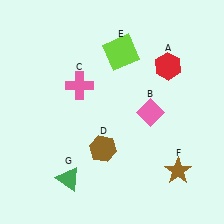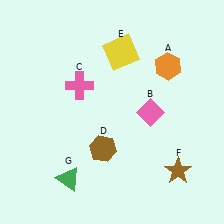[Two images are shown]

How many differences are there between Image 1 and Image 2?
There are 2 differences between the two images.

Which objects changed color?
A changed from red to orange. E changed from lime to yellow.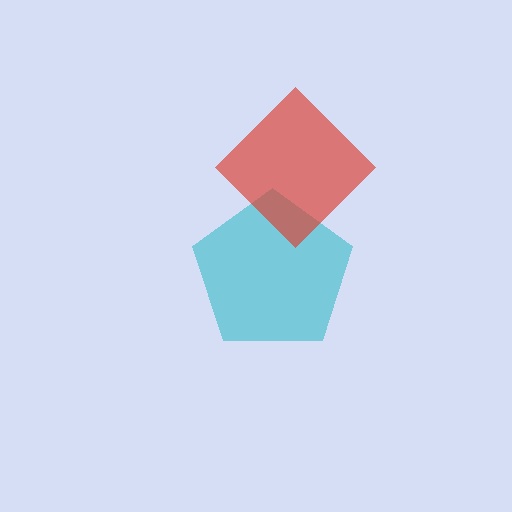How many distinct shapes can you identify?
There are 2 distinct shapes: a cyan pentagon, a red diamond.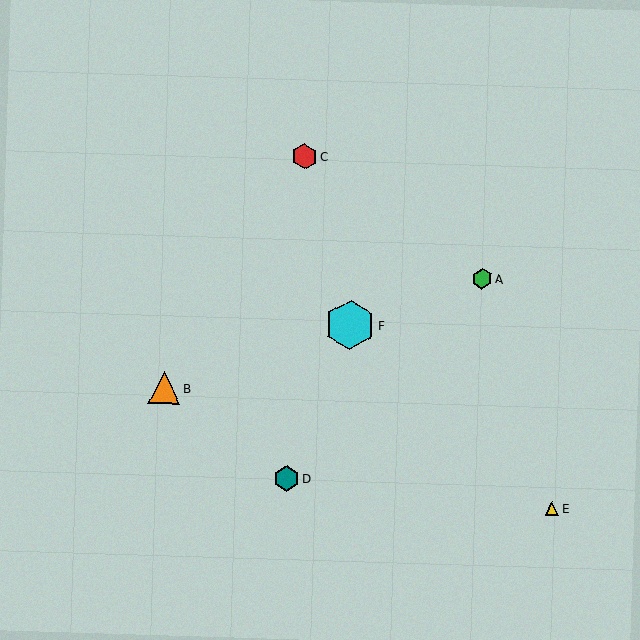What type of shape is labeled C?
Shape C is a red hexagon.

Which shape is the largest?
The cyan hexagon (labeled F) is the largest.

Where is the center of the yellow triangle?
The center of the yellow triangle is at (552, 508).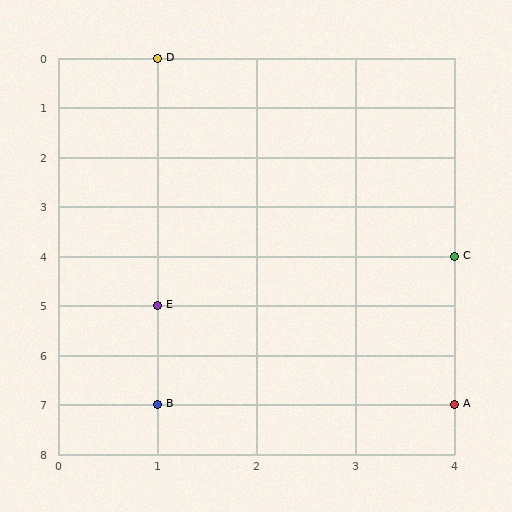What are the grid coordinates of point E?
Point E is at grid coordinates (1, 5).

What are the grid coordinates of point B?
Point B is at grid coordinates (1, 7).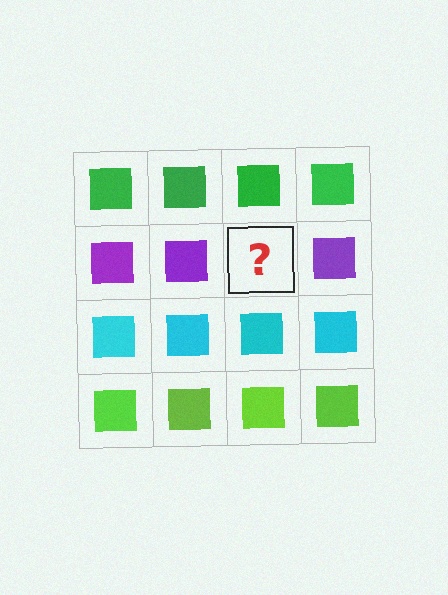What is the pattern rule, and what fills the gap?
The rule is that each row has a consistent color. The gap should be filled with a purple square.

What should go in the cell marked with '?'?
The missing cell should contain a purple square.